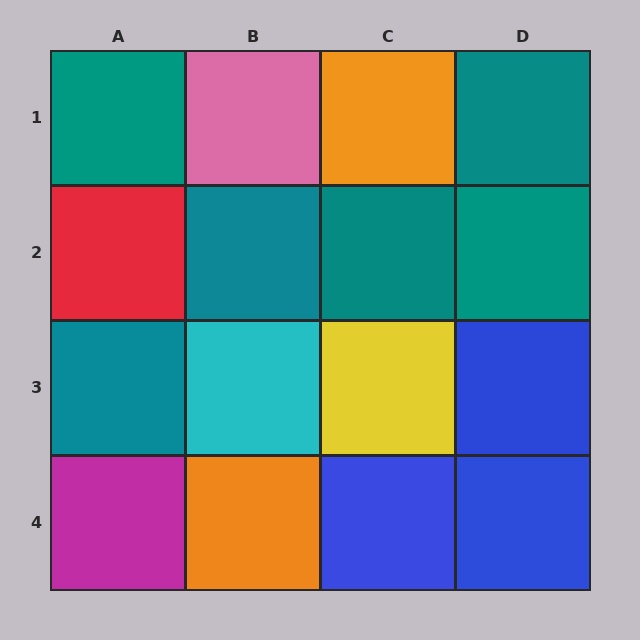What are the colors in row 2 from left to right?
Red, teal, teal, teal.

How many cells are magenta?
1 cell is magenta.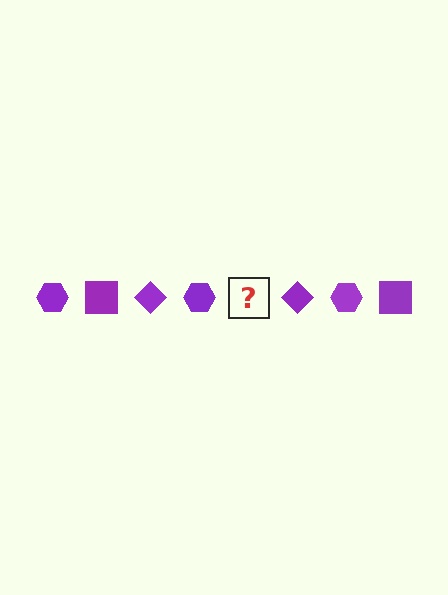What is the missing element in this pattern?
The missing element is a purple square.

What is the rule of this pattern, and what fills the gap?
The rule is that the pattern cycles through hexagon, square, diamond shapes in purple. The gap should be filled with a purple square.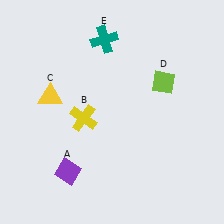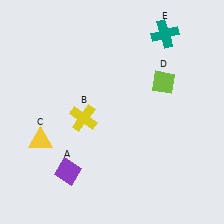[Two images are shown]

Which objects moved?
The objects that moved are: the yellow triangle (C), the teal cross (E).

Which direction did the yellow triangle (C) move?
The yellow triangle (C) moved down.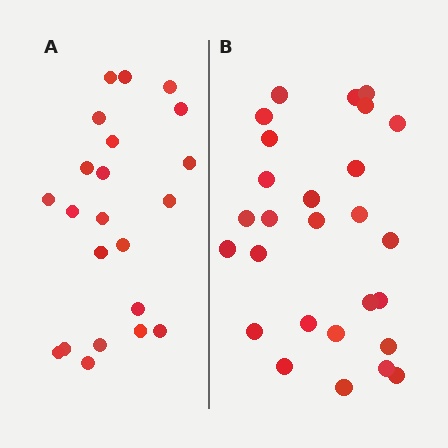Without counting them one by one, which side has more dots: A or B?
Region B (the right region) has more dots.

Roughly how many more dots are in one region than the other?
Region B has about 5 more dots than region A.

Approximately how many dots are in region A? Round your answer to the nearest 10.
About 20 dots. (The exact count is 22, which rounds to 20.)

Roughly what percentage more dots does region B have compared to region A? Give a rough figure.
About 25% more.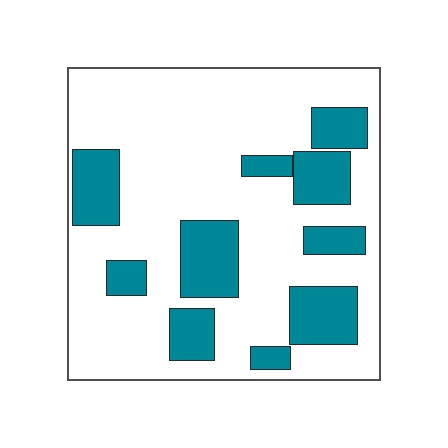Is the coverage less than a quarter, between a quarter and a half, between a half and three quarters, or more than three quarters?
Between a quarter and a half.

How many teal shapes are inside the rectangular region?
10.